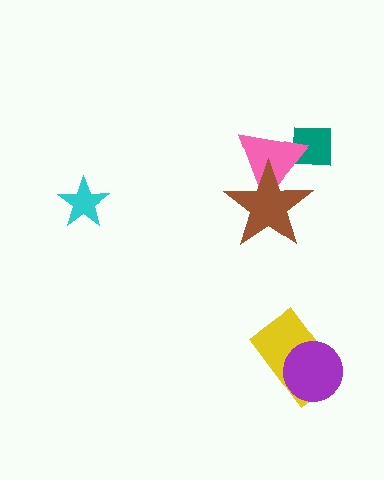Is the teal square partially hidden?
Yes, it is partially covered by another shape.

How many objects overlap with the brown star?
1 object overlaps with the brown star.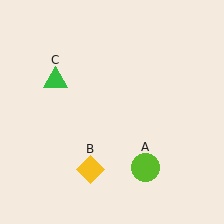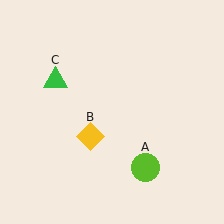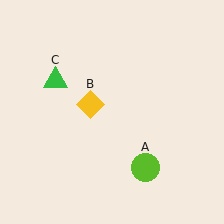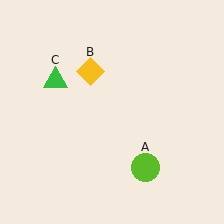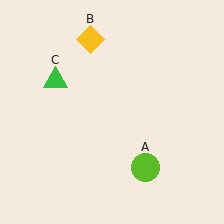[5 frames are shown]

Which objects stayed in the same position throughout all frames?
Lime circle (object A) and green triangle (object C) remained stationary.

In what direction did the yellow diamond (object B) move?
The yellow diamond (object B) moved up.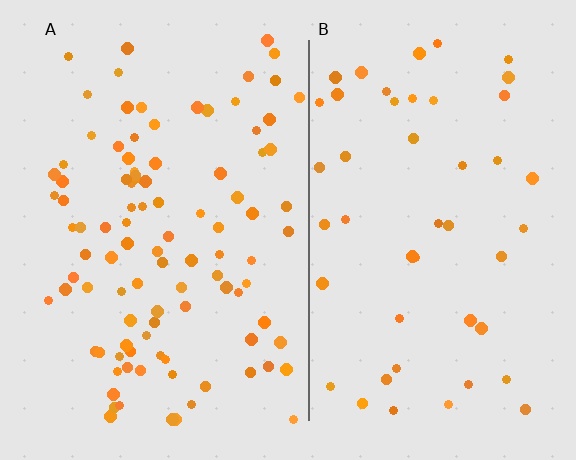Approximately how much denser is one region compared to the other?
Approximately 2.1× — region A over region B.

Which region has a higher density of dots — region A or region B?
A (the left).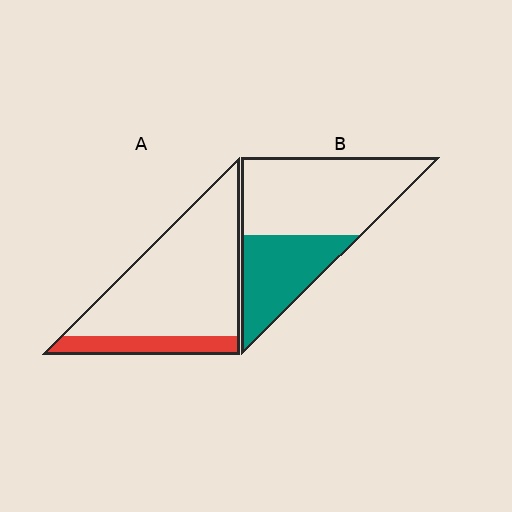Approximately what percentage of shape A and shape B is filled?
A is approximately 20% and B is approximately 35%.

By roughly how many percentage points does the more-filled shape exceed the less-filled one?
By roughly 20 percentage points (B over A).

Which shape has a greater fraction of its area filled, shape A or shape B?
Shape B.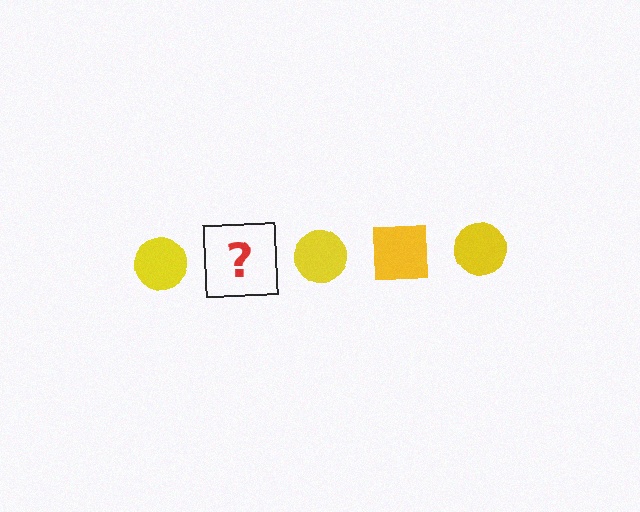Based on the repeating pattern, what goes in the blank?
The blank should be a yellow square.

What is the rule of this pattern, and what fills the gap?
The rule is that the pattern cycles through circle, square shapes in yellow. The gap should be filled with a yellow square.